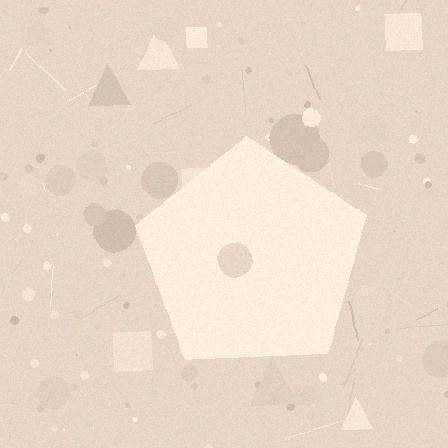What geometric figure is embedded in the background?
A pentagon is embedded in the background.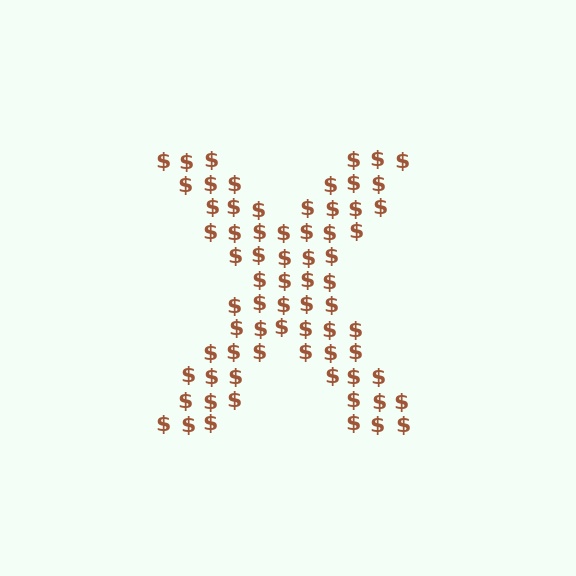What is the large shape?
The large shape is the letter X.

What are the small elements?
The small elements are dollar signs.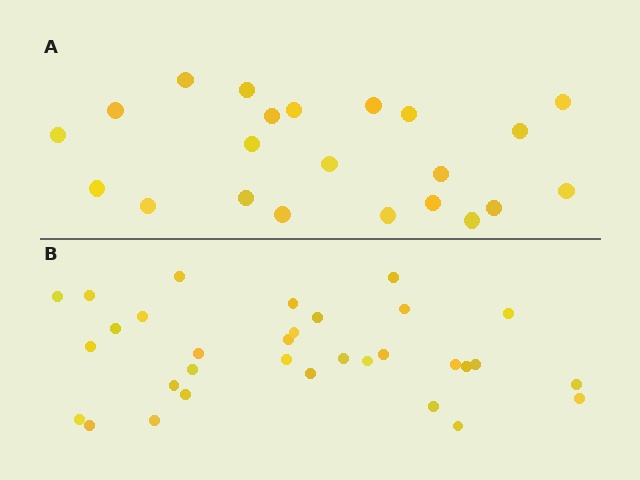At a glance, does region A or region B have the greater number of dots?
Region B (the bottom region) has more dots.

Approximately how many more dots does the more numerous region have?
Region B has roughly 10 or so more dots than region A.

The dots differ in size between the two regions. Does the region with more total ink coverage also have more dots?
No. Region A has more total ink coverage because its dots are larger, but region B actually contains more individual dots. Total area can be misleading — the number of items is what matters here.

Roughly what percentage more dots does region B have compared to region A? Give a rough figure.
About 45% more.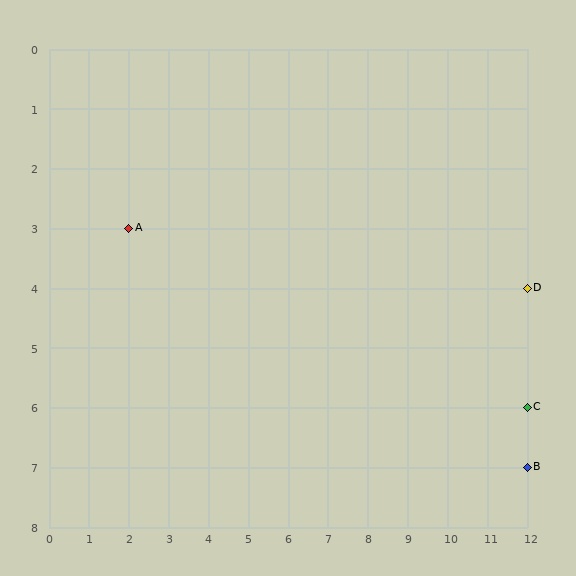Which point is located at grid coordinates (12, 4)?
Point D is at (12, 4).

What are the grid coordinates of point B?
Point B is at grid coordinates (12, 7).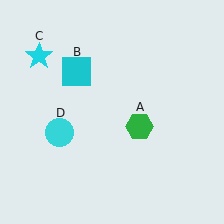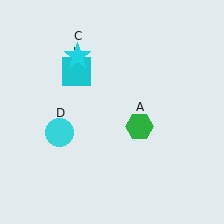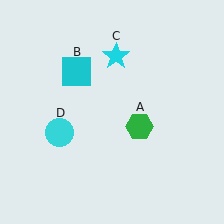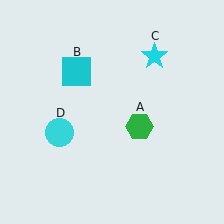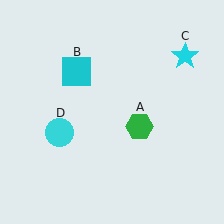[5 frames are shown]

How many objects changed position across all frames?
1 object changed position: cyan star (object C).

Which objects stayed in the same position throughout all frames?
Green hexagon (object A) and cyan square (object B) and cyan circle (object D) remained stationary.